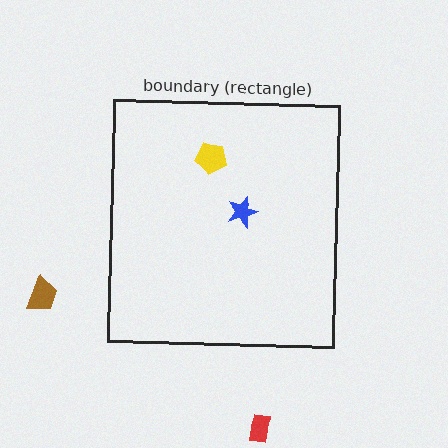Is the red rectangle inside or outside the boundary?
Outside.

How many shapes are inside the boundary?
2 inside, 2 outside.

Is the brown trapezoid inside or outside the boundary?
Outside.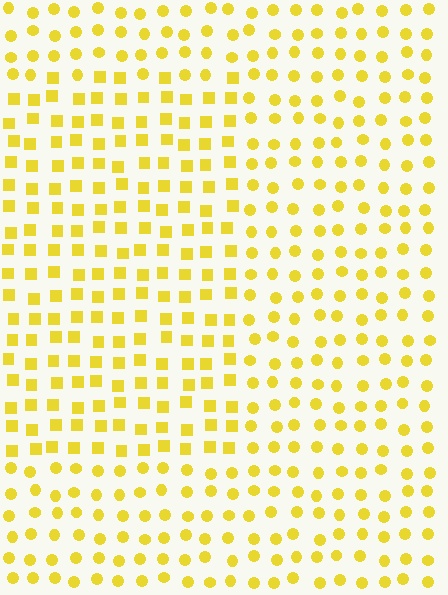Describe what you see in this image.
The image is filled with small yellow elements arranged in a uniform grid. A rectangle-shaped region contains squares, while the surrounding area contains circles. The boundary is defined purely by the change in element shape.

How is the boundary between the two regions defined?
The boundary is defined by a change in element shape: squares inside vs. circles outside. All elements share the same color and spacing.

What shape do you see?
I see a rectangle.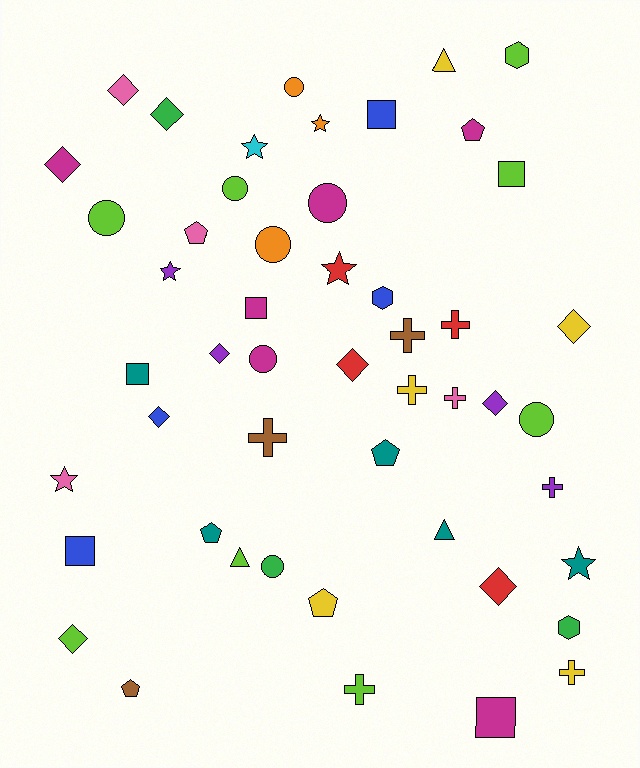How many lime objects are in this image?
There are 8 lime objects.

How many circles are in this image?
There are 8 circles.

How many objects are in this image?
There are 50 objects.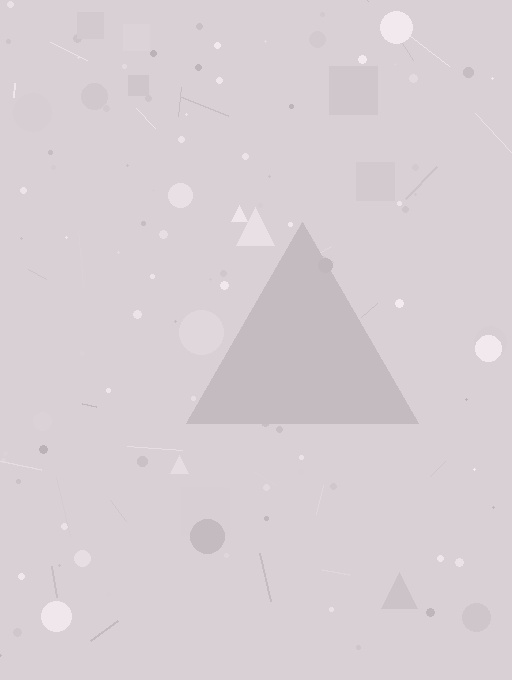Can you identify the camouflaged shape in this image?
The camouflaged shape is a triangle.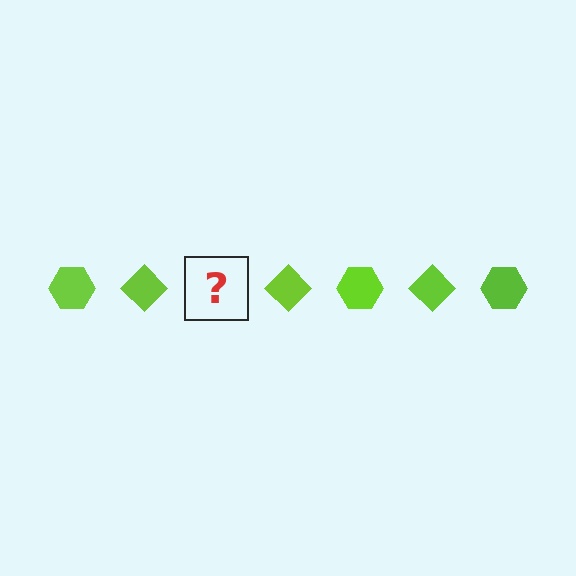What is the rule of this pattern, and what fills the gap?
The rule is that the pattern cycles through hexagon, diamond shapes in lime. The gap should be filled with a lime hexagon.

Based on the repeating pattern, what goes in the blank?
The blank should be a lime hexagon.